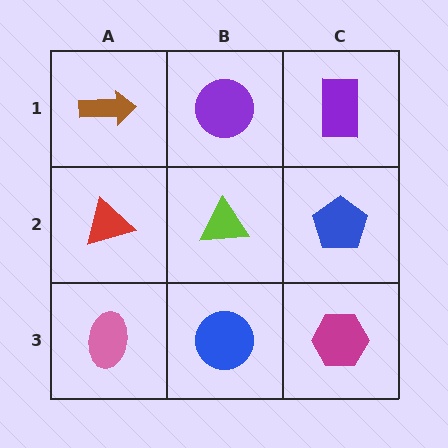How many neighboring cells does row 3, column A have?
2.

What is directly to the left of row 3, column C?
A blue circle.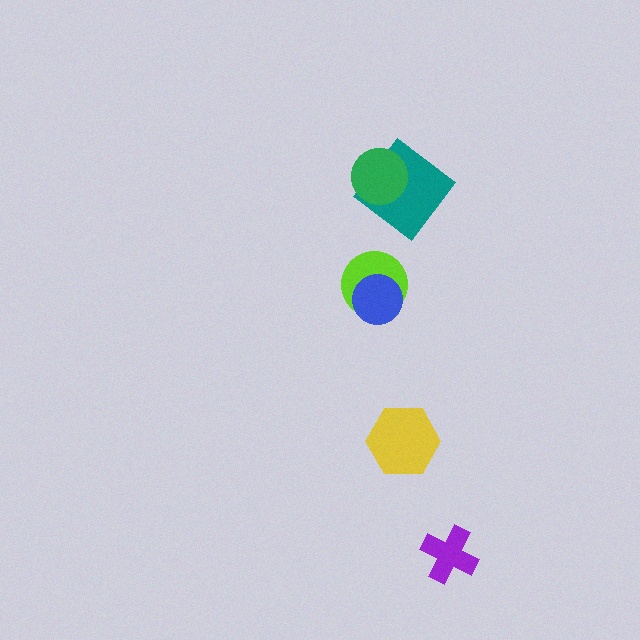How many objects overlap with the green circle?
1 object overlaps with the green circle.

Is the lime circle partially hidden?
Yes, it is partially covered by another shape.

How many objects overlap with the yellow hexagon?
0 objects overlap with the yellow hexagon.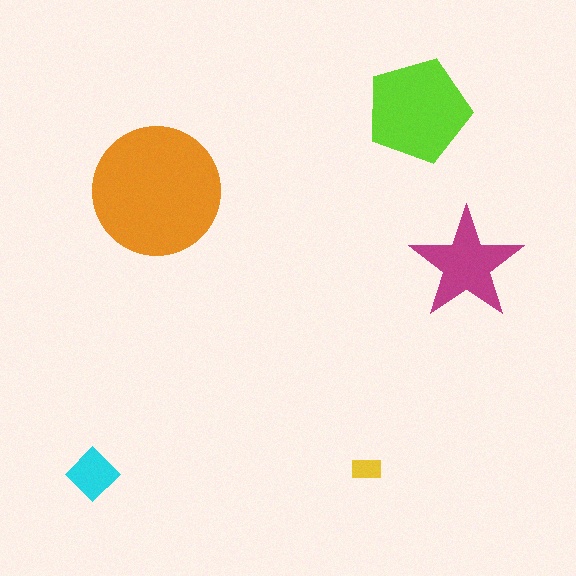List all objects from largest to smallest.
The orange circle, the lime pentagon, the magenta star, the cyan diamond, the yellow rectangle.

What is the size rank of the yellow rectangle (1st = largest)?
5th.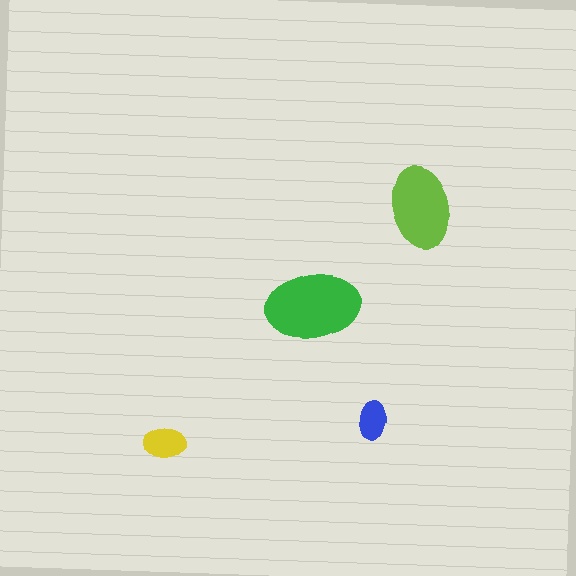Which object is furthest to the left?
The yellow ellipse is leftmost.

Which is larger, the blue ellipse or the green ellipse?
The green one.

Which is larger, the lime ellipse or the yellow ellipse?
The lime one.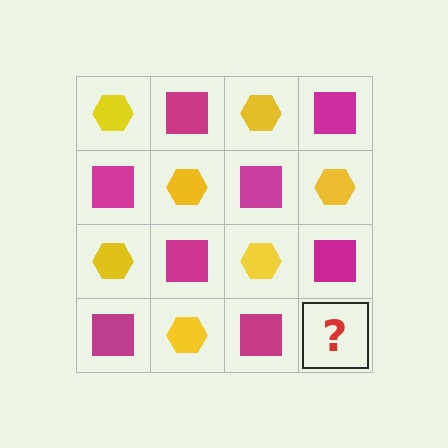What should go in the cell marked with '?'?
The missing cell should contain a yellow hexagon.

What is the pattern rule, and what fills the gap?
The rule is that it alternates yellow hexagon and magenta square in a checkerboard pattern. The gap should be filled with a yellow hexagon.